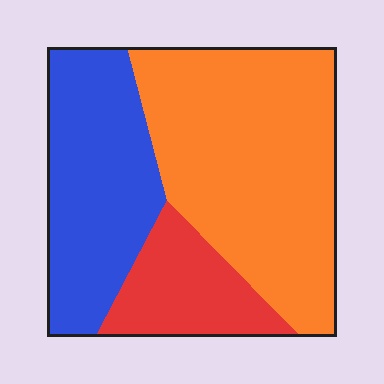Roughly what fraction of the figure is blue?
Blue covers roughly 30% of the figure.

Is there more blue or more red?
Blue.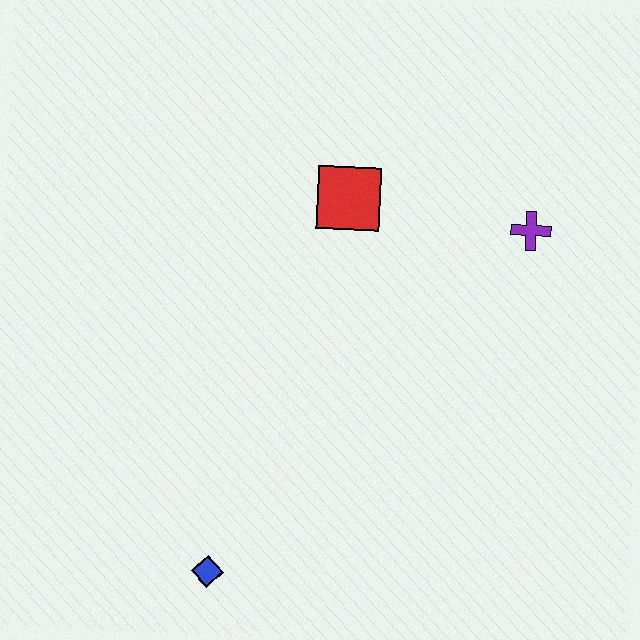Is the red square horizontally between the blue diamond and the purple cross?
Yes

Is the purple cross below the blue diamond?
No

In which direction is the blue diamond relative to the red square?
The blue diamond is below the red square.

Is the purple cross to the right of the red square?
Yes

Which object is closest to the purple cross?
The red square is closest to the purple cross.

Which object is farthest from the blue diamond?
The purple cross is farthest from the blue diamond.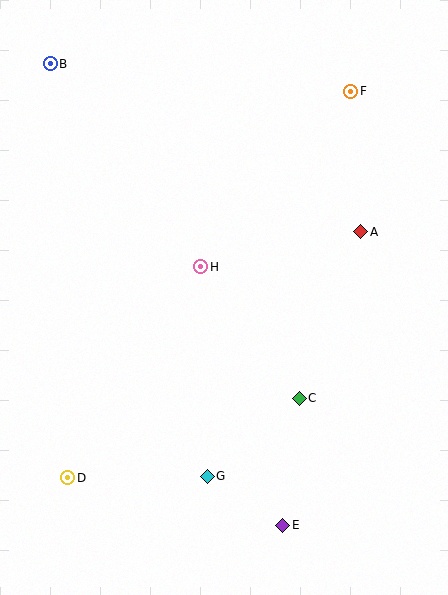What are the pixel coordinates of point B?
Point B is at (50, 64).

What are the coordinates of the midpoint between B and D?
The midpoint between B and D is at (59, 271).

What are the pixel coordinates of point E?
Point E is at (283, 525).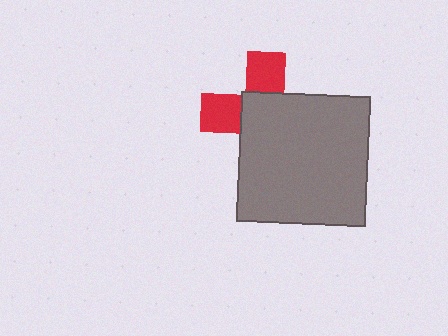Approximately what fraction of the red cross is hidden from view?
Roughly 63% of the red cross is hidden behind the gray square.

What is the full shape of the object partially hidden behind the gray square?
The partially hidden object is a red cross.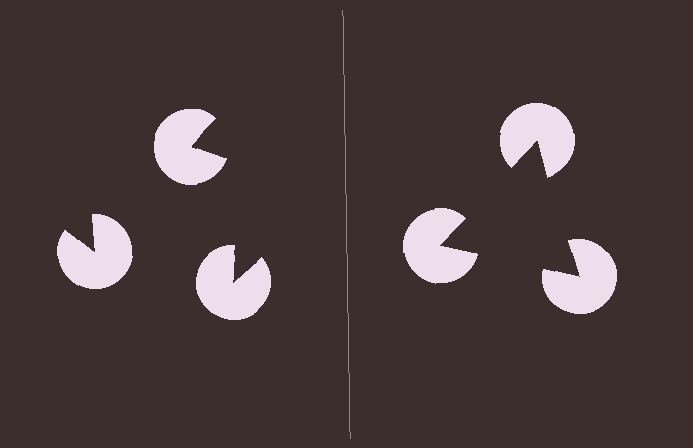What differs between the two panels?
The pac-man discs are positioned identically on both sides; only the wedge orientations differ. On the right they align to a triangle; on the left they are misaligned.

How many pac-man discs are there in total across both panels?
6 — 3 on each side.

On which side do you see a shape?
An illusory triangle appears on the right side. On the left side the wedge cuts are rotated, so no coherent shape forms.